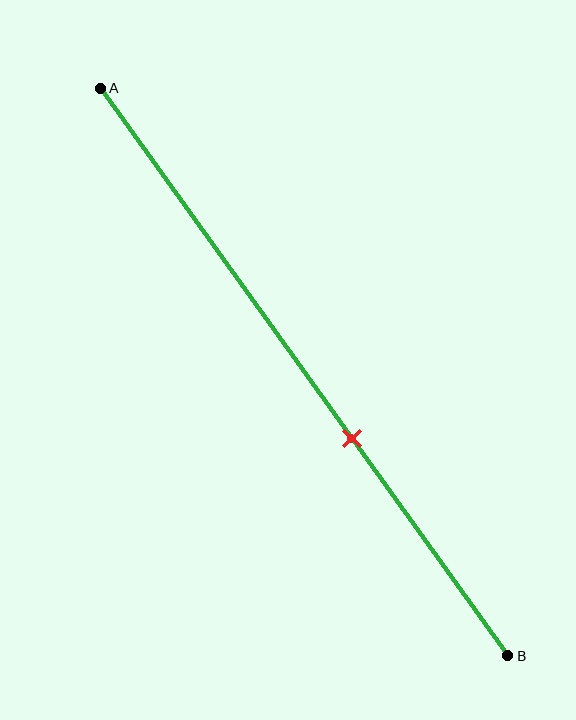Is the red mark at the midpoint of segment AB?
No, the mark is at about 60% from A, not at the 50% midpoint.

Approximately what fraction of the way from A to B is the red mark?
The red mark is approximately 60% of the way from A to B.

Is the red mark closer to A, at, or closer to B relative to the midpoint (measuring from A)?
The red mark is closer to point B than the midpoint of segment AB.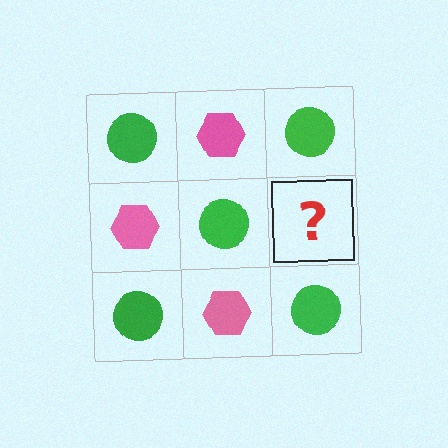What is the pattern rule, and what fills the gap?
The rule is that it alternates green circle and pink hexagon in a checkerboard pattern. The gap should be filled with a pink hexagon.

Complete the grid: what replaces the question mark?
The question mark should be replaced with a pink hexagon.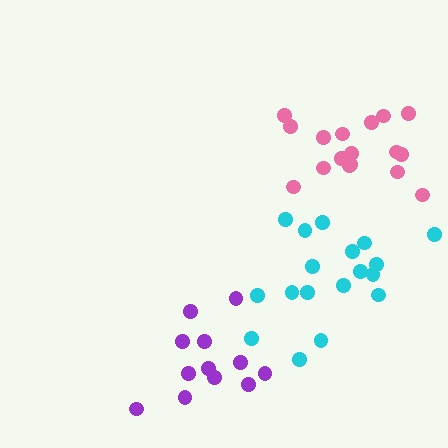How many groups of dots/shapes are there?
There are 3 groups.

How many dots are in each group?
Group 1: 18 dots, Group 2: 12 dots, Group 3: 17 dots (47 total).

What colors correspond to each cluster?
The clusters are colored: cyan, purple, pink.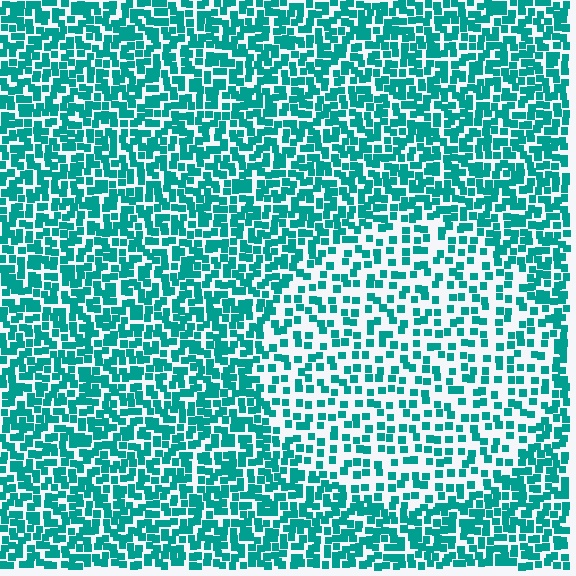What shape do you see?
I see a circle.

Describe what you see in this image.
The image contains small teal elements arranged at two different densities. A circle-shaped region is visible where the elements are less densely packed than the surrounding area.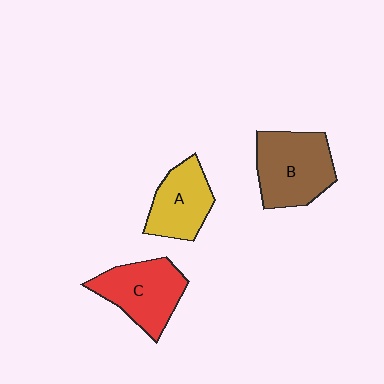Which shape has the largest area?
Shape B (brown).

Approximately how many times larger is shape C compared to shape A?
Approximately 1.2 times.